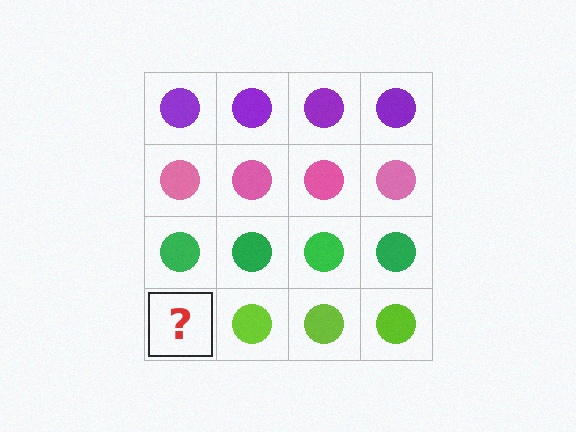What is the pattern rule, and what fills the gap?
The rule is that each row has a consistent color. The gap should be filled with a lime circle.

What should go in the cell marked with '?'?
The missing cell should contain a lime circle.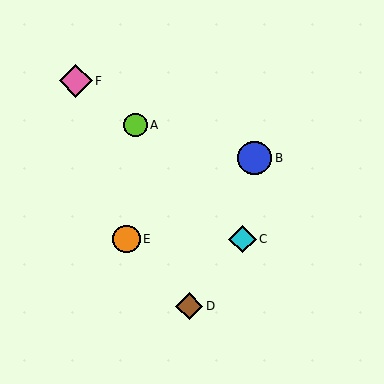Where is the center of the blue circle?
The center of the blue circle is at (255, 158).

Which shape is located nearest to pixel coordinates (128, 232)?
The orange circle (labeled E) at (127, 239) is nearest to that location.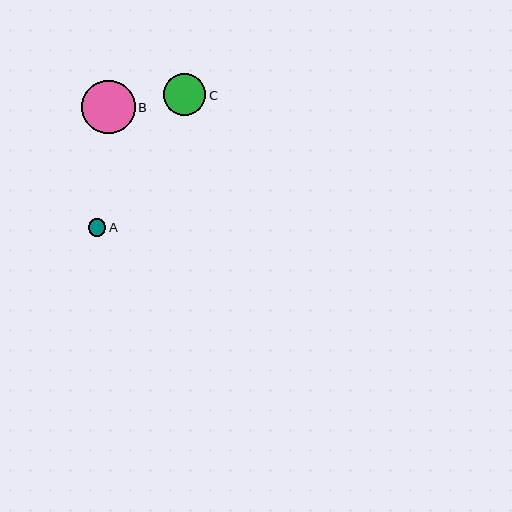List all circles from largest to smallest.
From largest to smallest: B, C, A.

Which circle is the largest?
Circle B is the largest with a size of approximately 53 pixels.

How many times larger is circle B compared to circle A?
Circle B is approximately 3.0 times the size of circle A.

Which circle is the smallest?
Circle A is the smallest with a size of approximately 18 pixels.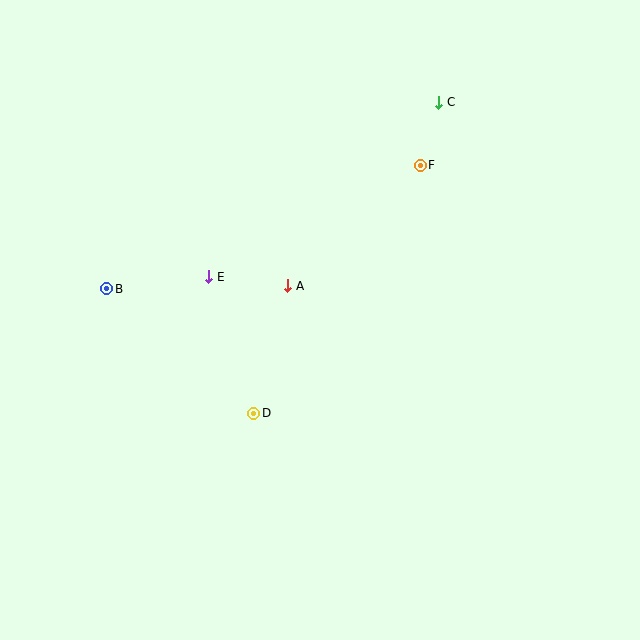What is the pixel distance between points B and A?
The distance between B and A is 181 pixels.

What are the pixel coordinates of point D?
Point D is at (254, 413).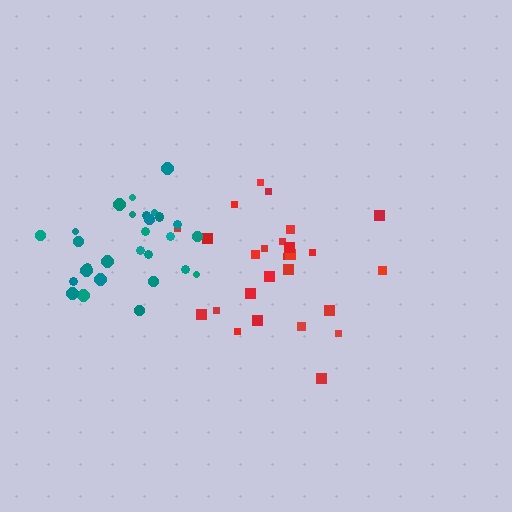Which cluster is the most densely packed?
Teal.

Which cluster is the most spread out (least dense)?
Red.